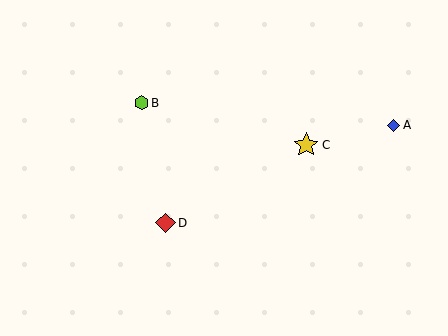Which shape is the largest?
The yellow star (labeled C) is the largest.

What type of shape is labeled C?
Shape C is a yellow star.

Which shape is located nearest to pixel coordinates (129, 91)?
The lime hexagon (labeled B) at (142, 103) is nearest to that location.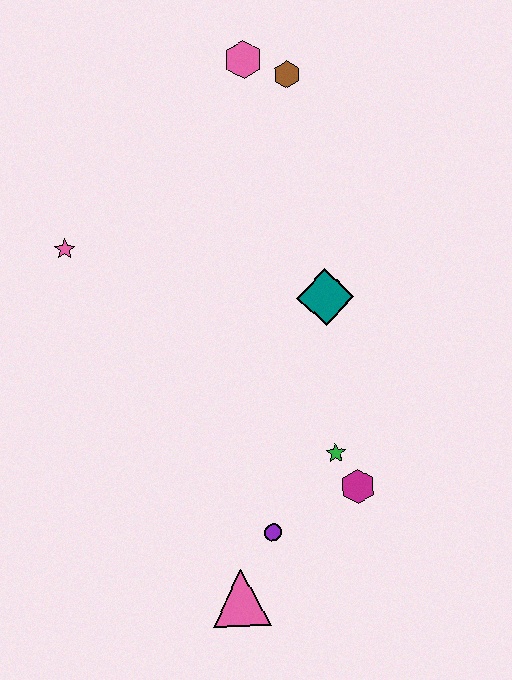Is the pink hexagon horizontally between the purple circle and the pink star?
Yes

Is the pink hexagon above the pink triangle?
Yes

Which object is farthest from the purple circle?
The pink hexagon is farthest from the purple circle.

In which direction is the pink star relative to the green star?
The pink star is to the left of the green star.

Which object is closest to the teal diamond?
The green star is closest to the teal diamond.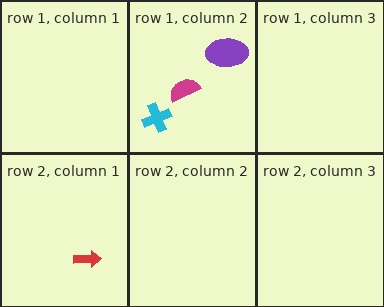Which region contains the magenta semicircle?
The row 1, column 2 region.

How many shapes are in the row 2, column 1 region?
1.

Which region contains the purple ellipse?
The row 1, column 2 region.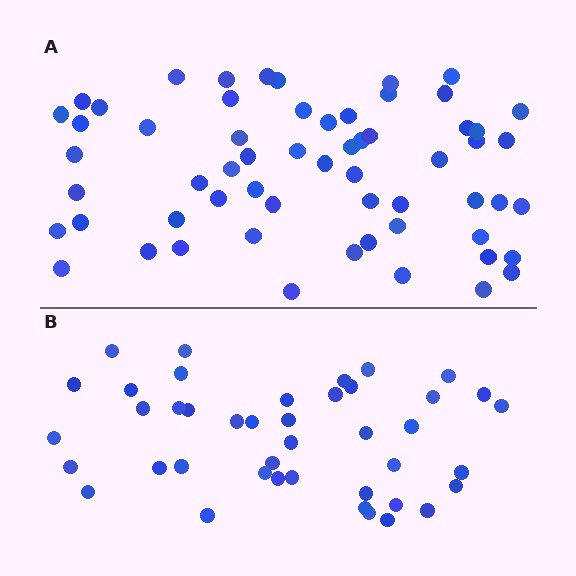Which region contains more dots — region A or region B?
Region A (the top region) has more dots.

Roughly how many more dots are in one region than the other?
Region A has approximately 20 more dots than region B.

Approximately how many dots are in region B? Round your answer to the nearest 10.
About 40 dots. (The exact count is 42, which rounds to 40.)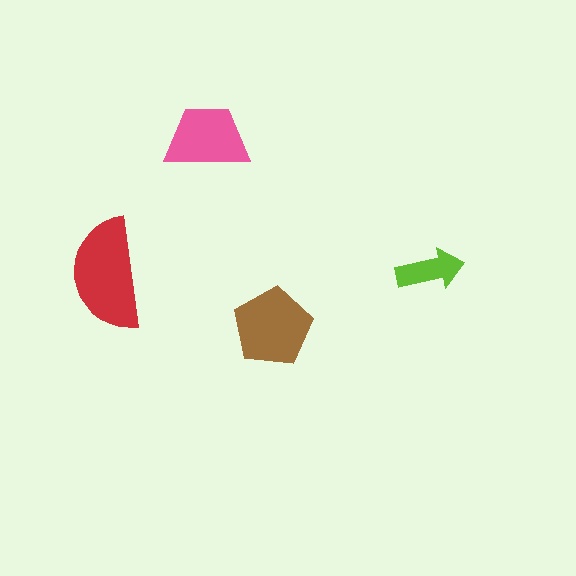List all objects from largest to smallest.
The red semicircle, the brown pentagon, the pink trapezoid, the lime arrow.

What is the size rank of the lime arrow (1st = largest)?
4th.